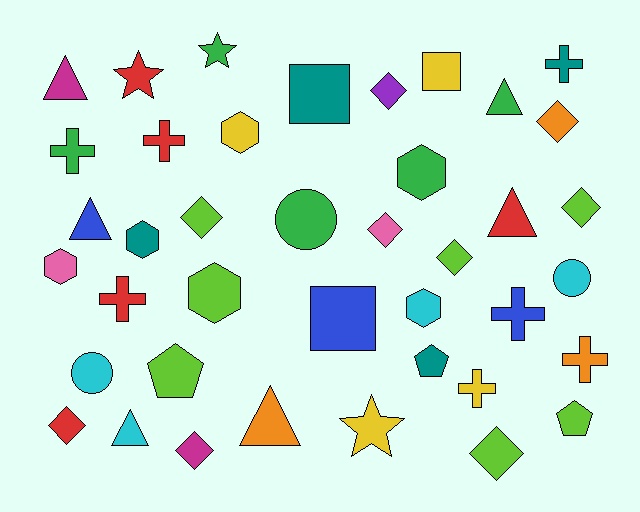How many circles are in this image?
There are 3 circles.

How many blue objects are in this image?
There are 3 blue objects.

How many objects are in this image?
There are 40 objects.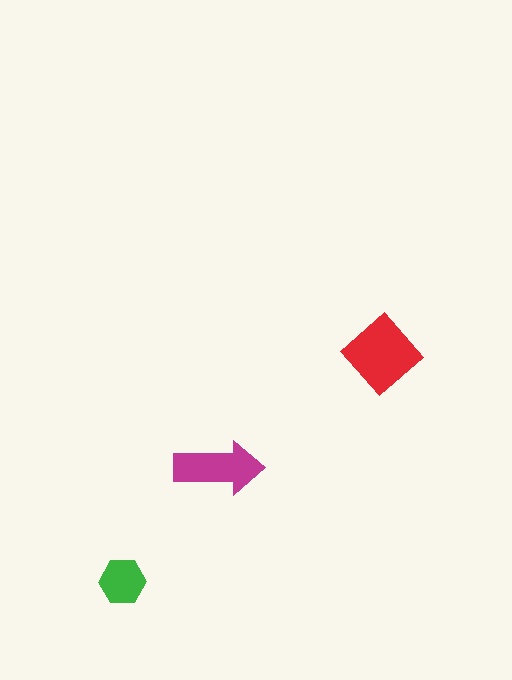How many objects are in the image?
There are 3 objects in the image.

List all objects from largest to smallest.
The red diamond, the magenta arrow, the green hexagon.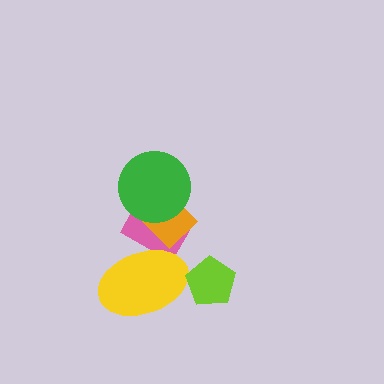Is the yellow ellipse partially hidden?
No, no other shape covers it.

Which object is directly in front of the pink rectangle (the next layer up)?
The orange diamond is directly in front of the pink rectangle.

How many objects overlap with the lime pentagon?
0 objects overlap with the lime pentagon.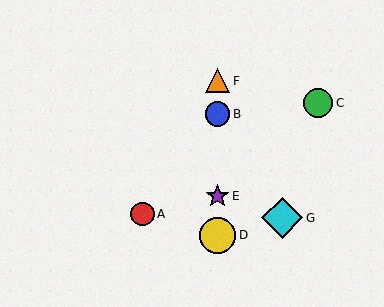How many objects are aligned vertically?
4 objects (B, D, E, F) are aligned vertically.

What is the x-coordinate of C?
Object C is at x≈318.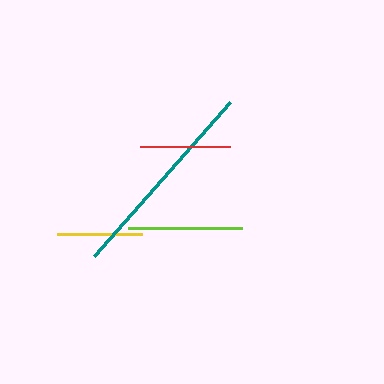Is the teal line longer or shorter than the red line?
The teal line is longer than the red line.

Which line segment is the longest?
The teal line is the longest at approximately 205 pixels.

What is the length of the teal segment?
The teal segment is approximately 205 pixels long.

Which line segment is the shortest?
The yellow line is the shortest at approximately 85 pixels.